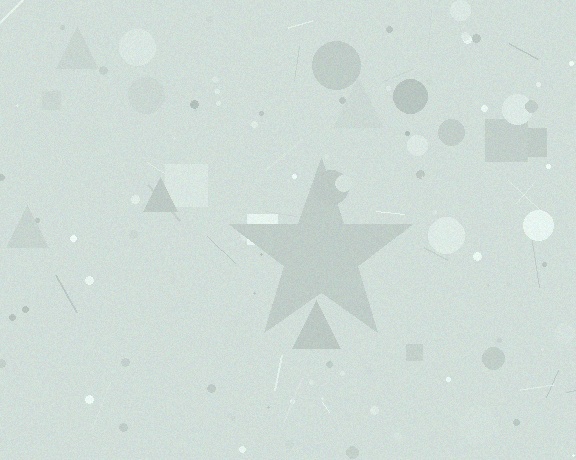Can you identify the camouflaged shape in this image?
The camouflaged shape is a star.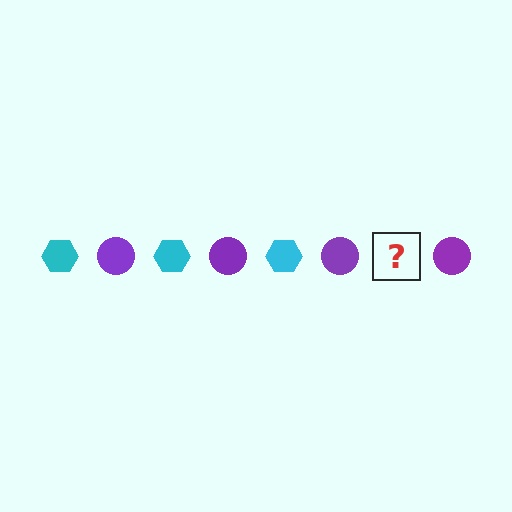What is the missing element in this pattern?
The missing element is a cyan hexagon.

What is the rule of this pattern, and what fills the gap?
The rule is that the pattern alternates between cyan hexagon and purple circle. The gap should be filled with a cyan hexagon.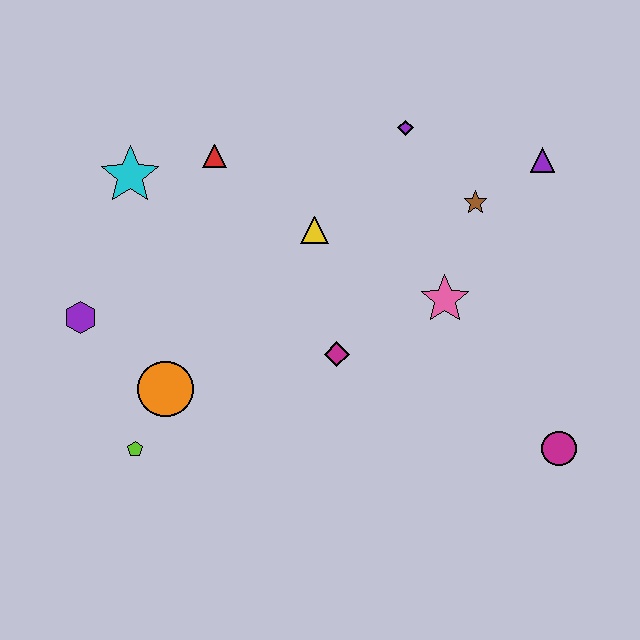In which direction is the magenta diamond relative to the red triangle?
The magenta diamond is below the red triangle.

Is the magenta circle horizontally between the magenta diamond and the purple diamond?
No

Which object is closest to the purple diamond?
The brown star is closest to the purple diamond.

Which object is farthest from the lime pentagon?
The purple triangle is farthest from the lime pentagon.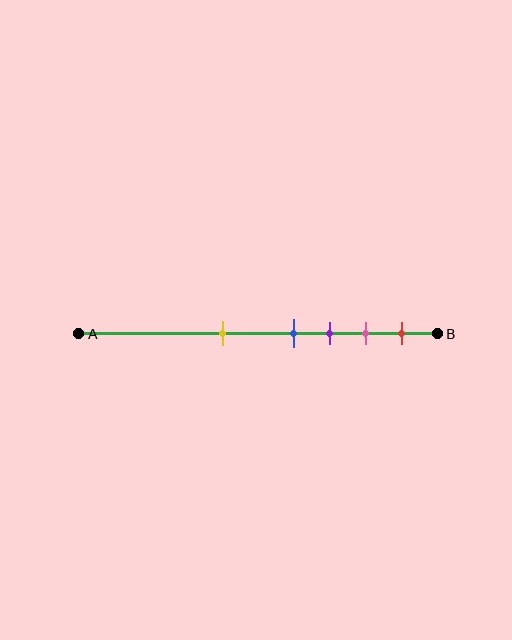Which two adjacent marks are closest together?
The blue and purple marks are the closest adjacent pair.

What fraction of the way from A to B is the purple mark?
The purple mark is approximately 70% (0.7) of the way from A to B.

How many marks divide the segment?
There are 5 marks dividing the segment.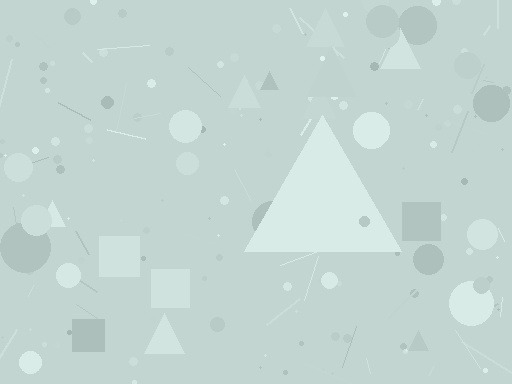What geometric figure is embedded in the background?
A triangle is embedded in the background.